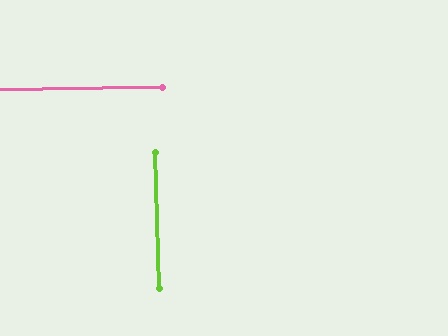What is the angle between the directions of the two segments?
Approximately 90 degrees.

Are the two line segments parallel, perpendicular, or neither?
Perpendicular — they meet at approximately 90°.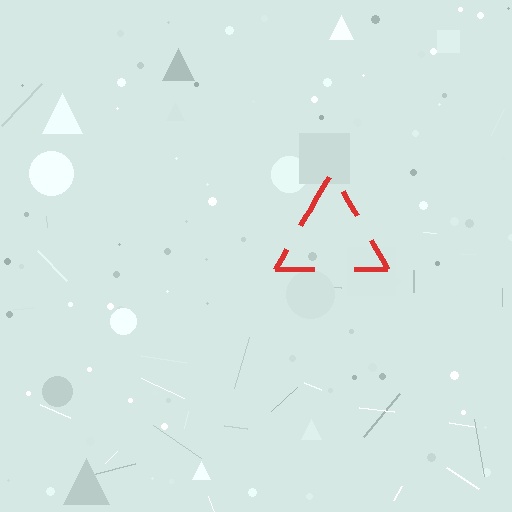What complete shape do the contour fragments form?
The contour fragments form a triangle.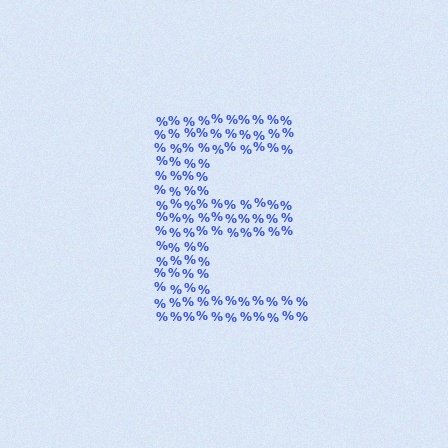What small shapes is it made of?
It is made of small percent signs.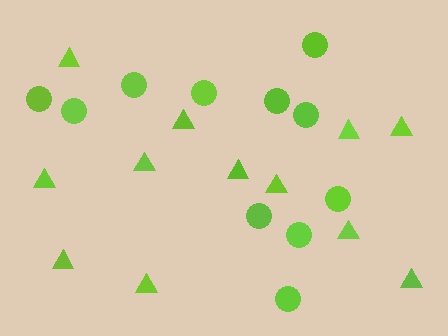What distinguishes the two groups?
There are 2 groups: one group of circles (11) and one group of triangles (12).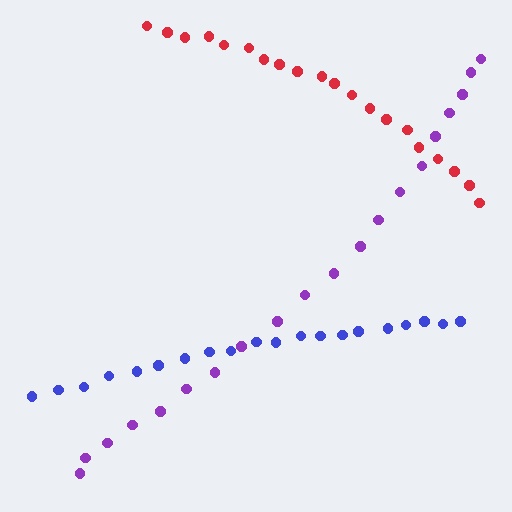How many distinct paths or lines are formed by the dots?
There are 3 distinct paths.